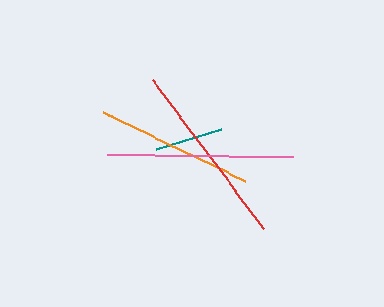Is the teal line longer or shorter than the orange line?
The orange line is longer than the teal line.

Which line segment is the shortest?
The teal line is the shortest at approximately 68 pixels.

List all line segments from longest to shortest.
From longest to shortest: pink, red, orange, teal.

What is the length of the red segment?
The red segment is approximately 185 pixels long.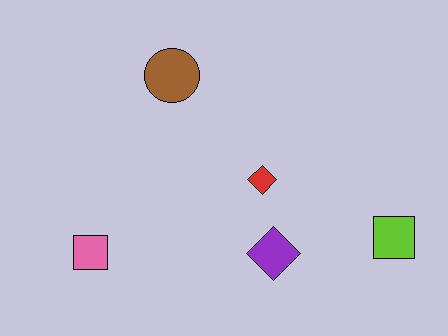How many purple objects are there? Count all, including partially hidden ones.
There is 1 purple object.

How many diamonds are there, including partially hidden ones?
There are 2 diamonds.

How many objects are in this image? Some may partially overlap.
There are 5 objects.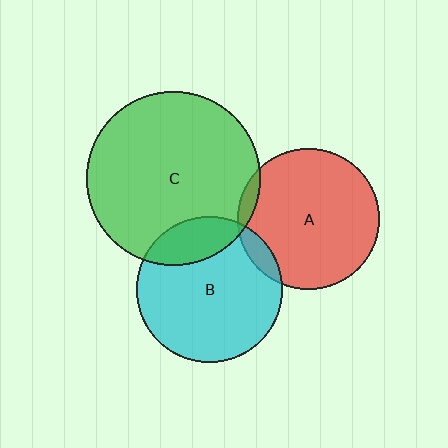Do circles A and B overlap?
Yes.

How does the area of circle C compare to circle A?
Approximately 1.5 times.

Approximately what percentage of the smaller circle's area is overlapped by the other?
Approximately 5%.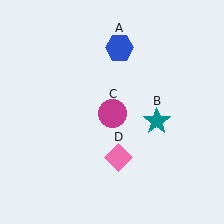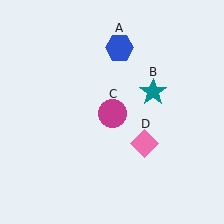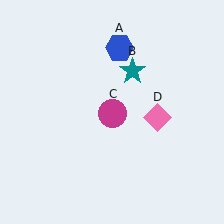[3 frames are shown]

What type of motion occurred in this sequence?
The teal star (object B), pink diamond (object D) rotated counterclockwise around the center of the scene.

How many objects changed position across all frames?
2 objects changed position: teal star (object B), pink diamond (object D).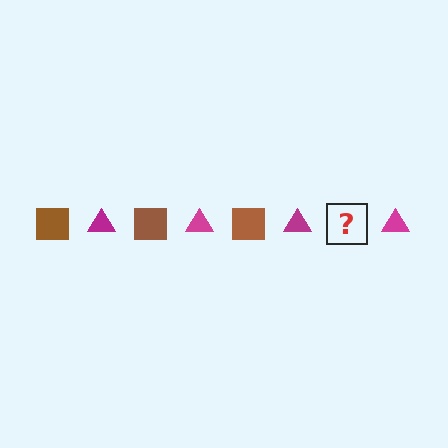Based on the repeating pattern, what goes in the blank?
The blank should be a brown square.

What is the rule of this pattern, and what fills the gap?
The rule is that the pattern alternates between brown square and magenta triangle. The gap should be filled with a brown square.